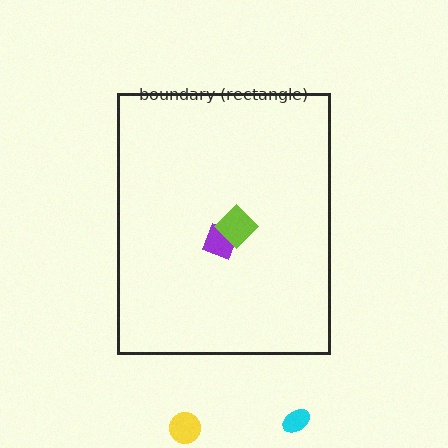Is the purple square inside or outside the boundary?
Inside.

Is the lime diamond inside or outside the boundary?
Inside.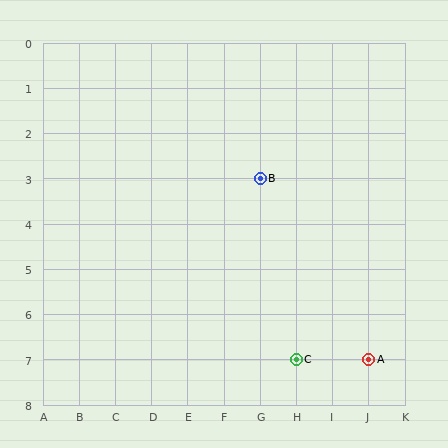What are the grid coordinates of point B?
Point B is at grid coordinates (G, 3).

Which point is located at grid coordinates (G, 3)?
Point B is at (G, 3).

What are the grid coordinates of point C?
Point C is at grid coordinates (H, 7).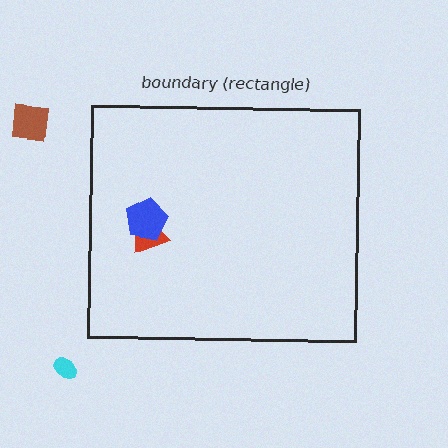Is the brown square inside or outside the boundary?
Outside.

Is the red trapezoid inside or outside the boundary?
Inside.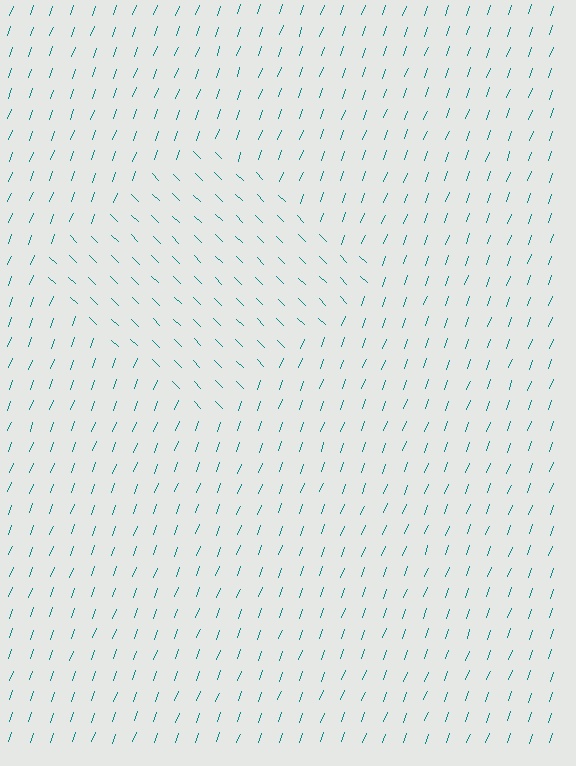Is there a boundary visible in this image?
Yes, there is a texture boundary formed by a change in line orientation.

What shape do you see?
I see a diamond.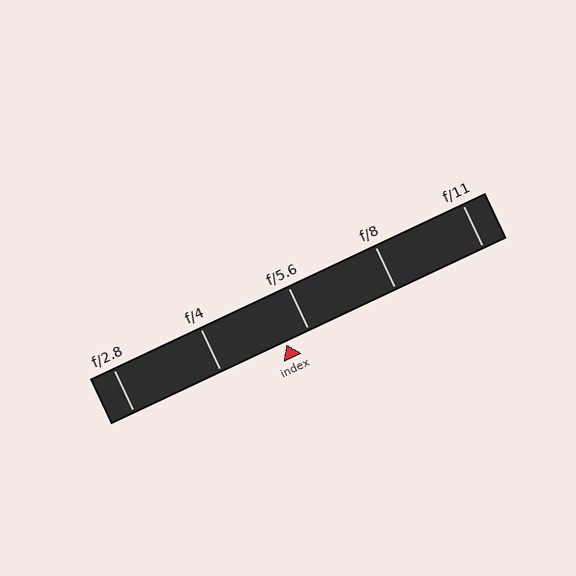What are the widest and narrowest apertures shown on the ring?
The widest aperture shown is f/2.8 and the narrowest is f/11.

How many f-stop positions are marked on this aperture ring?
There are 5 f-stop positions marked.